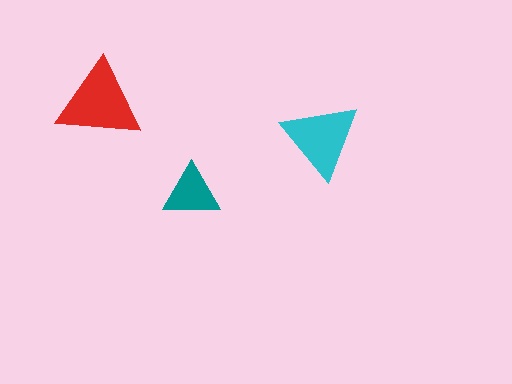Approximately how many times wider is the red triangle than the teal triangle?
About 1.5 times wider.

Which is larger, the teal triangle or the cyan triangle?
The cyan one.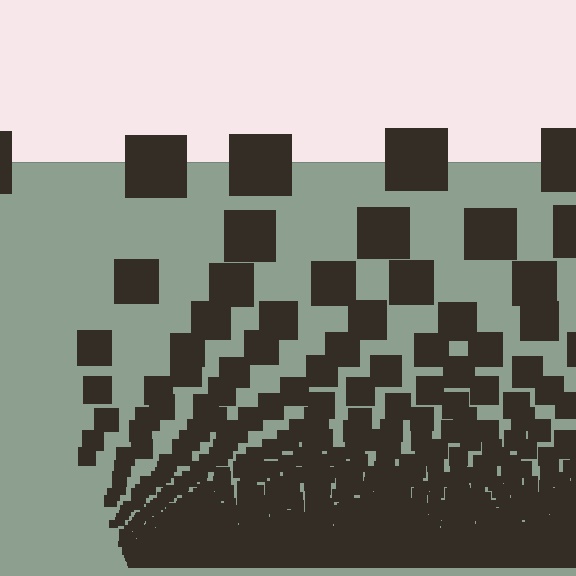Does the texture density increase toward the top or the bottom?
Density increases toward the bottom.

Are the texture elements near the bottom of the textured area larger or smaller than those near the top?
Smaller. The gradient is inverted — elements near the bottom are smaller and denser.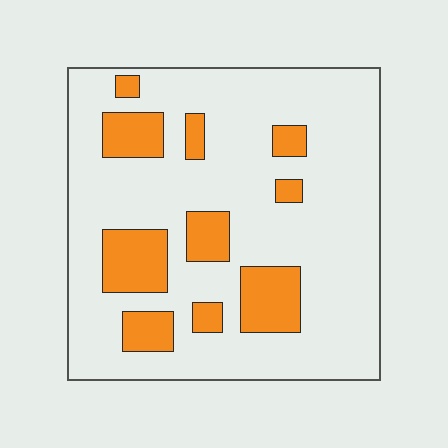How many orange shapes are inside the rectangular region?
10.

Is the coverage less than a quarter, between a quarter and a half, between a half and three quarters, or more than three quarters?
Less than a quarter.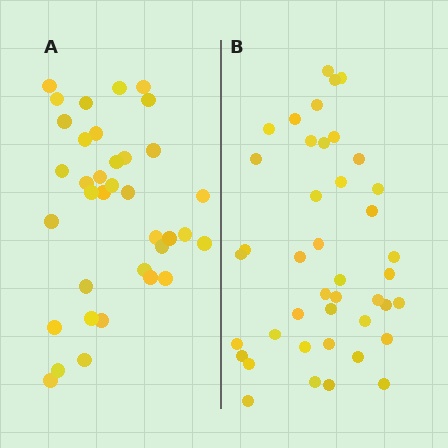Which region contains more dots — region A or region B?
Region B (the right region) has more dots.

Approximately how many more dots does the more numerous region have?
Region B has about 6 more dots than region A.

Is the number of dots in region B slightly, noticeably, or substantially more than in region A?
Region B has only slightly more — the two regions are fairly close. The ratio is roughly 1.2 to 1.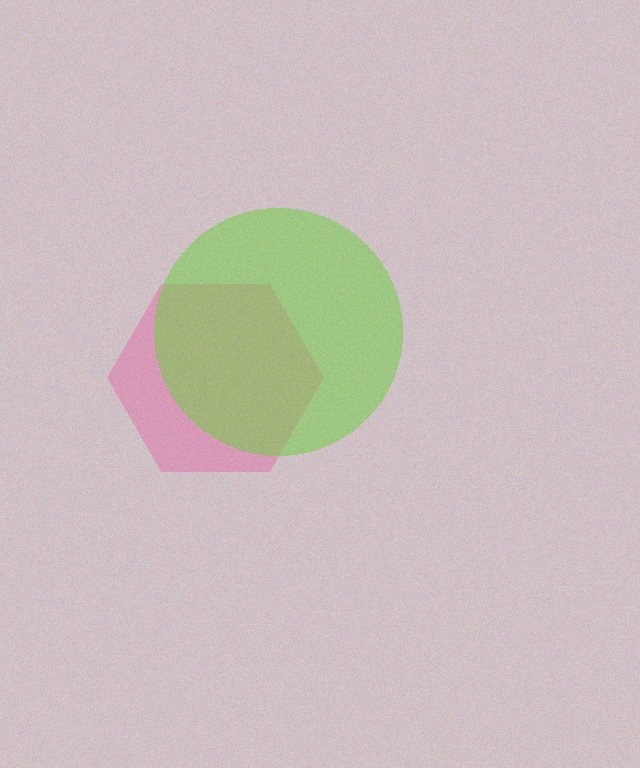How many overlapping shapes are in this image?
There are 2 overlapping shapes in the image.